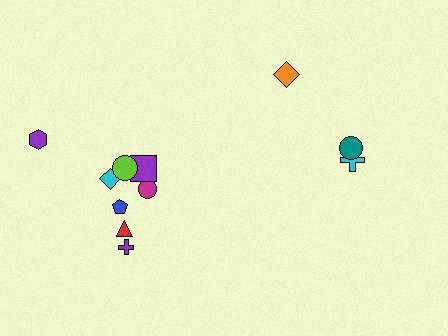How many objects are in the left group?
There are 8 objects.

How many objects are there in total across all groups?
There are 11 objects.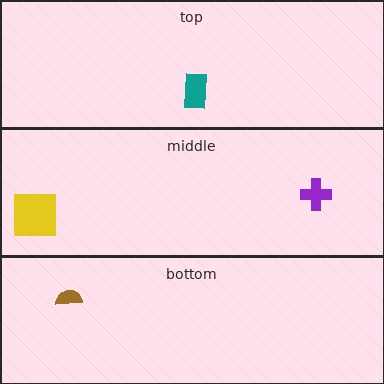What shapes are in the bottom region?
The brown semicircle.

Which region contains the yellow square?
The middle region.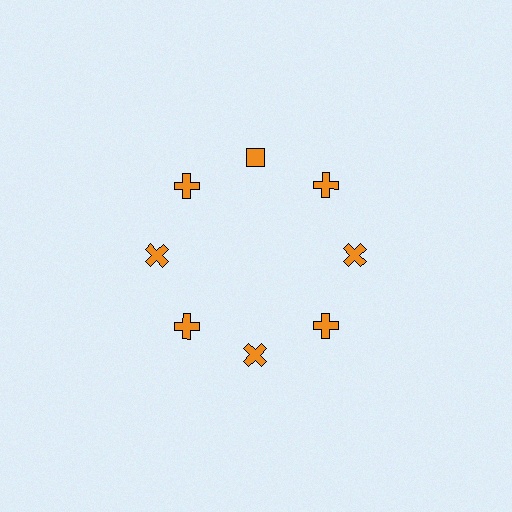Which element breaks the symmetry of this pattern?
The orange diamond at roughly the 12 o'clock position breaks the symmetry. All other shapes are orange crosses.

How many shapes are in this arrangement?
There are 8 shapes arranged in a ring pattern.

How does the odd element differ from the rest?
It has a different shape: diamond instead of cross.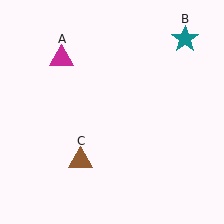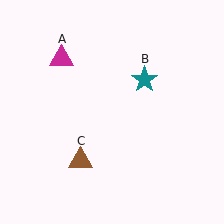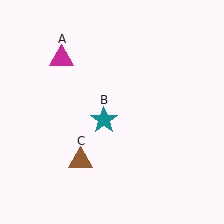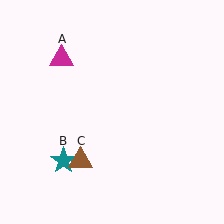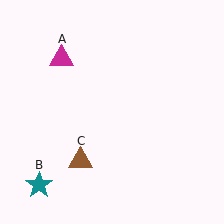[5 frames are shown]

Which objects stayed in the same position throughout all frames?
Magenta triangle (object A) and brown triangle (object C) remained stationary.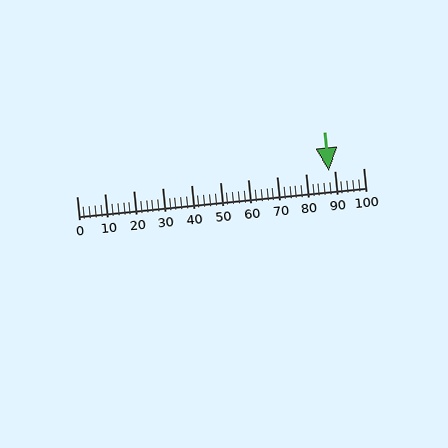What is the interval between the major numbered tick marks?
The major tick marks are spaced 10 units apart.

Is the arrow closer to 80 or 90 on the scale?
The arrow is closer to 90.